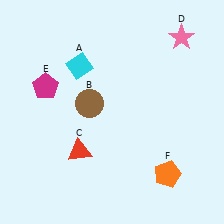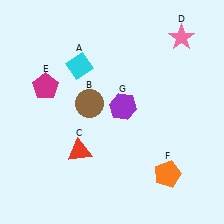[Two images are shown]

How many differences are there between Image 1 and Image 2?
There is 1 difference between the two images.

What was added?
A purple hexagon (G) was added in Image 2.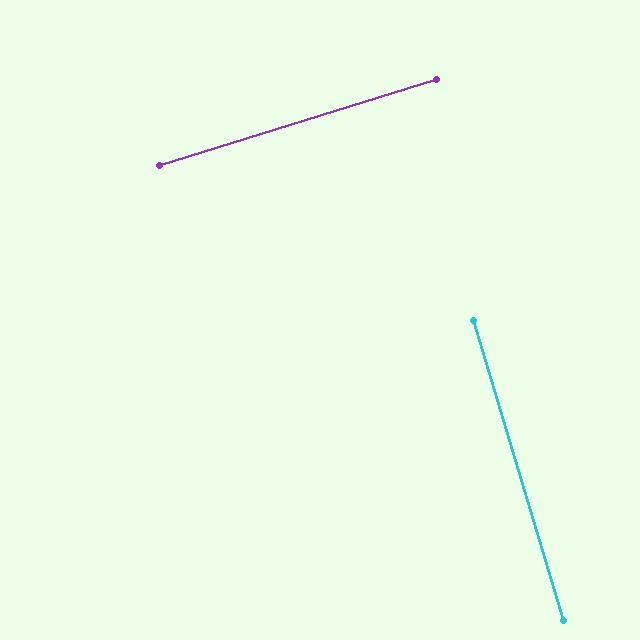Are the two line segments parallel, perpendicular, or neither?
Perpendicular — they meet at approximately 89°.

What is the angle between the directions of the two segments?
Approximately 89 degrees.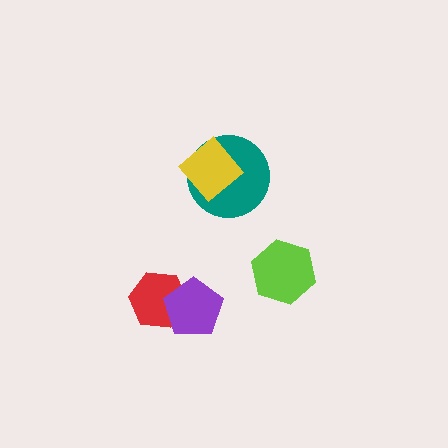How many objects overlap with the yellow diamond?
1 object overlaps with the yellow diamond.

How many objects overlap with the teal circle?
1 object overlaps with the teal circle.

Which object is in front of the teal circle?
The yellow diamond is in front of the teal circle.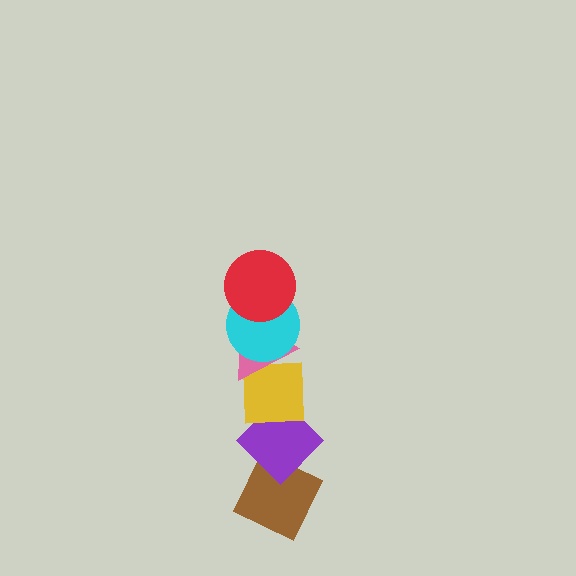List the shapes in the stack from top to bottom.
From top to bottom: the red circle, the cyan circle, the pink triangle, the yellow square, the purple diamond, the brown diamond.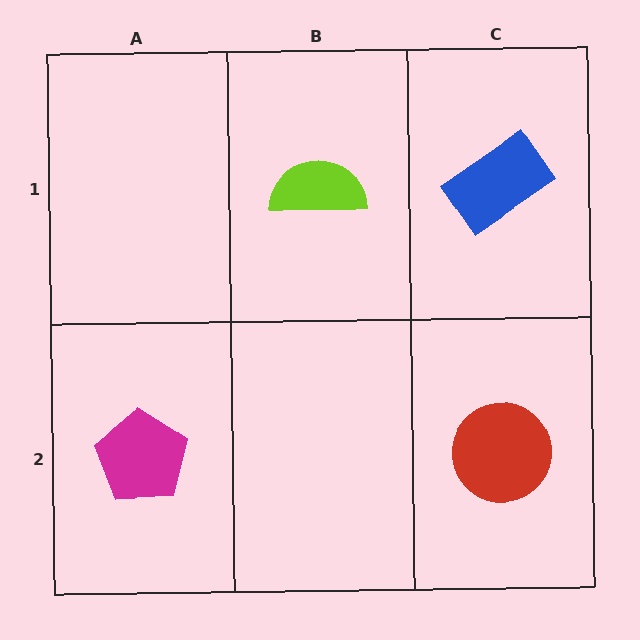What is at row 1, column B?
A lime semicircle.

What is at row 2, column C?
A red circle.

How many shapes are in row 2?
2 shapes.